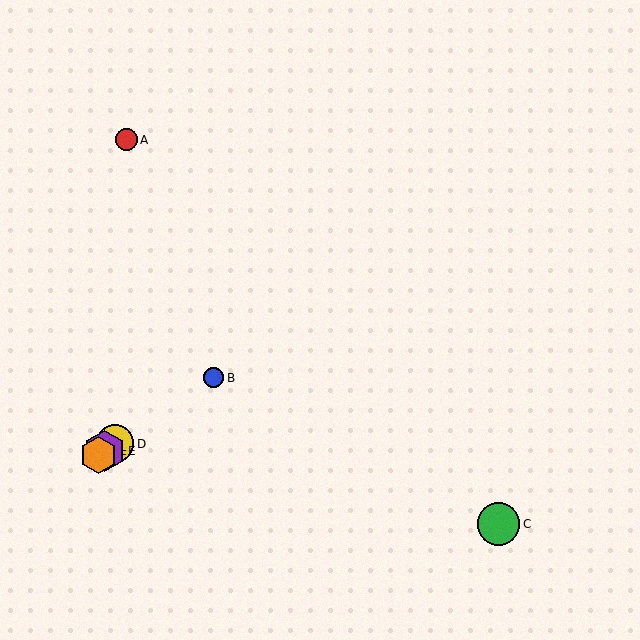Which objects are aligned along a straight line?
Objects B, D, E, F are aligned along a straight line.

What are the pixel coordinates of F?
Object F is at (98, 455).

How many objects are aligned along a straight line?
4 objects (B, D, E, F) are aligned along a straight line.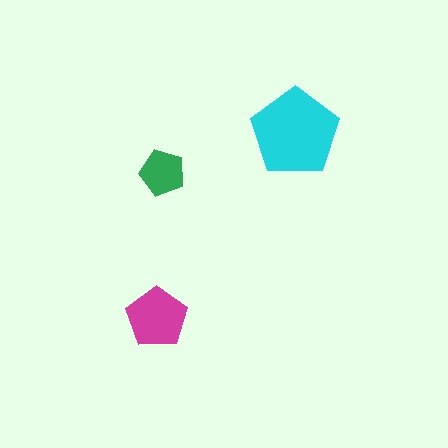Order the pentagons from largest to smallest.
the cyan one, the magenta one, the green one.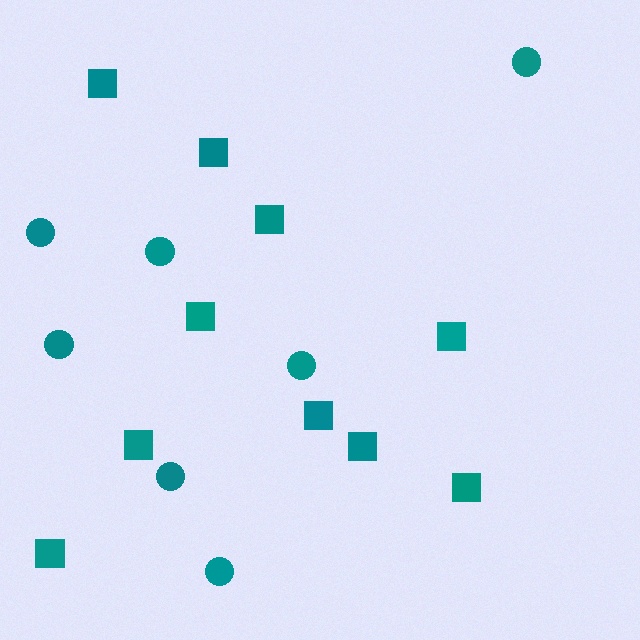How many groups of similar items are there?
There are 2 groups: one group of squares (10) and one group of circles (7).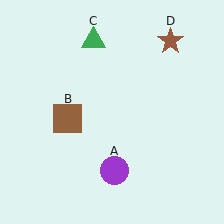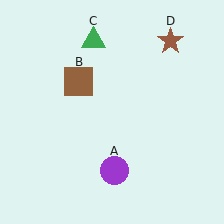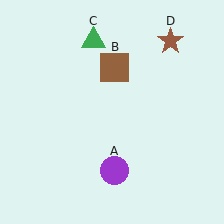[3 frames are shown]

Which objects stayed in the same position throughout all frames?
Purple circle (object A) and green triangle (object C) and brown star (object D) remained stationary.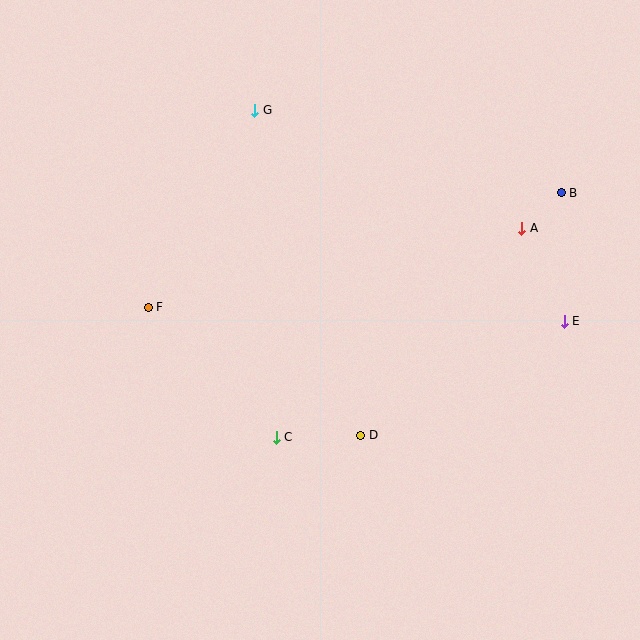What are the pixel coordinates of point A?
Point A is at (522, 229).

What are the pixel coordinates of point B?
Point B is at (561, 193).